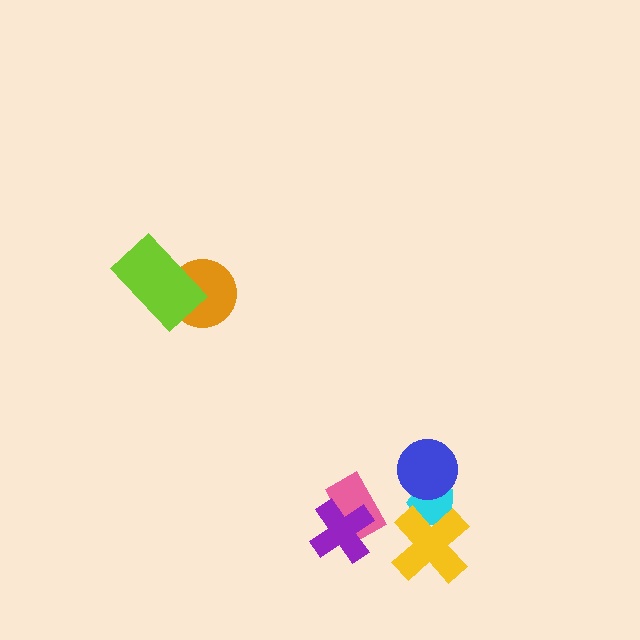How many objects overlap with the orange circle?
1 object overlaps with the orange circle.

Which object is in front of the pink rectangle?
The purple cross is in front of the pink rectangle.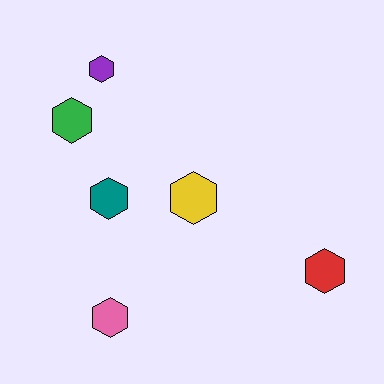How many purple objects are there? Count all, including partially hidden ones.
There is 1 purple object.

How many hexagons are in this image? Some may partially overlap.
There are 6 hexagons.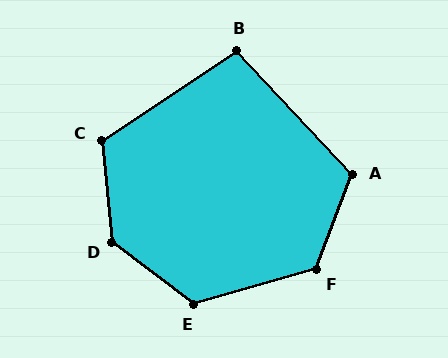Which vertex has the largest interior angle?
D, at approximately 133 degrees.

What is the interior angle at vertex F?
Approximately 127 degrees (obtuse).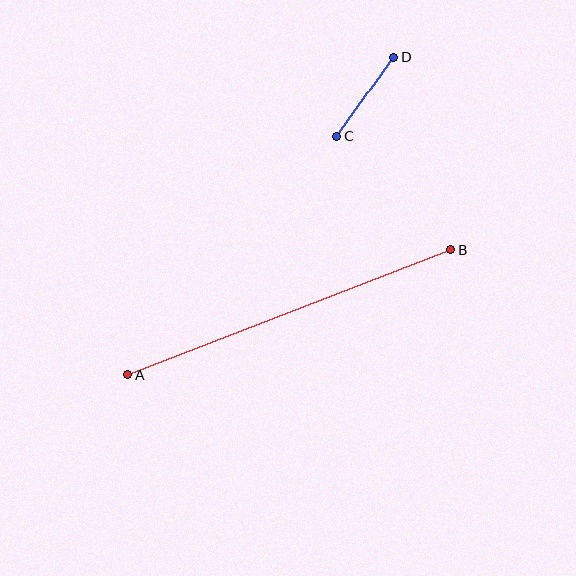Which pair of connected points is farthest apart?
Points A and B are farthest apart.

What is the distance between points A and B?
The distance is approximately 346 pixels.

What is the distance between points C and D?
The distance is approximately 97 pixels.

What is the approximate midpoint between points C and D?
The midpoint is at approximately (365, 97) pixels.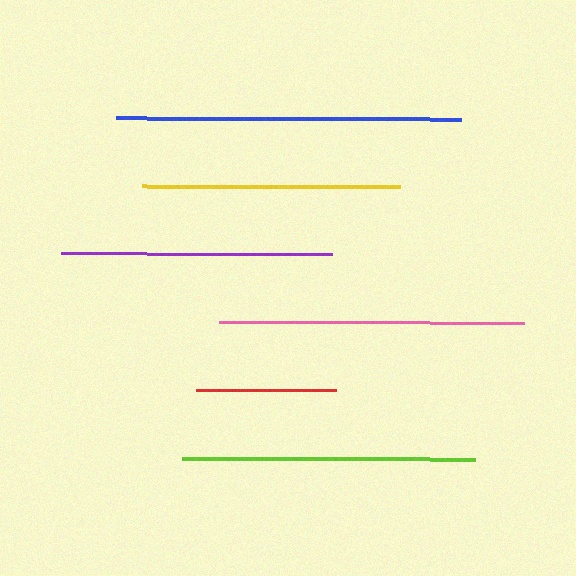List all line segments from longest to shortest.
From longest to shortest: blue, pink, lime, purple, yellow, red.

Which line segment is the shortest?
The red line is the shortest at approximately 140 pixels.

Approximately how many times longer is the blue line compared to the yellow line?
The blue line is approximately 1.3 times the length of the yellow line.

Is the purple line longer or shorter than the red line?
The purple line is longer than the red line.